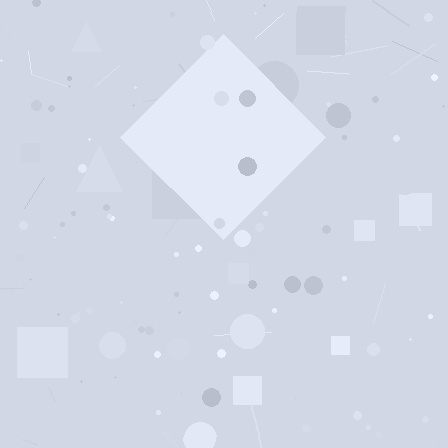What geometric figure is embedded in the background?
A diamond is embedded in the background.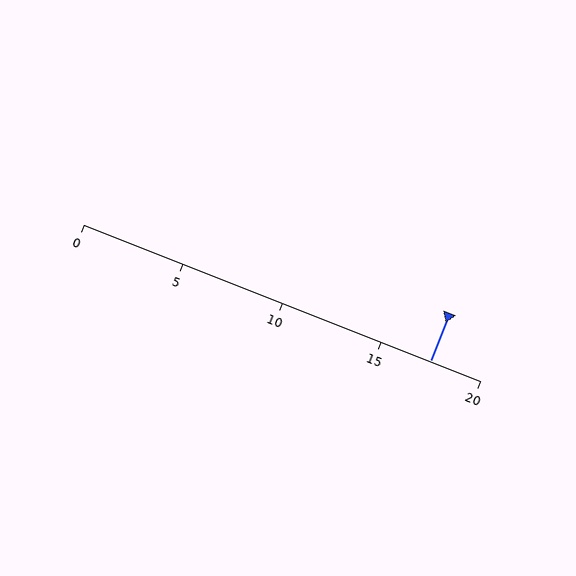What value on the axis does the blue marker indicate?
The marker indicates approximately 17.5.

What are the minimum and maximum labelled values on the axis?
The axis runs from 0 to 20.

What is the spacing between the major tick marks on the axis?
The major ticks are spaced 5 apart.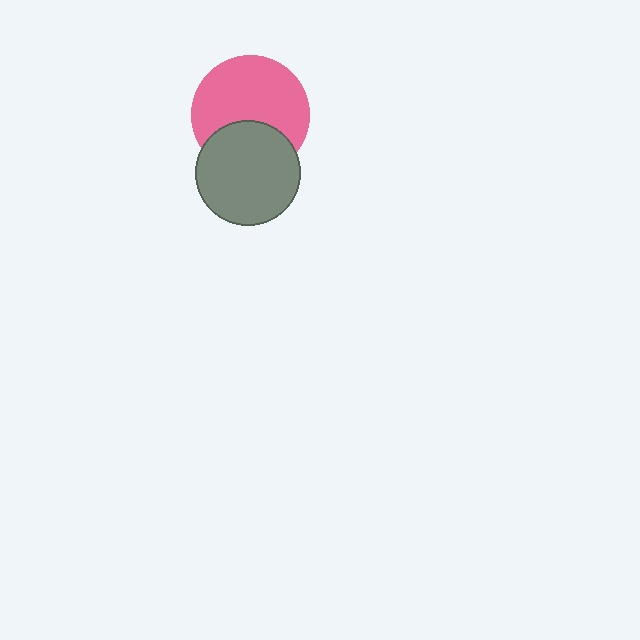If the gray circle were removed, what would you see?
You would see the complete pink circle.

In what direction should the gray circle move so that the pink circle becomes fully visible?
The gray circle should move down. That is the shortest direction to clear the overlap and leave the pink circle fully visible.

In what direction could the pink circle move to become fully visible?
The pink circle could move up. That would shift it out from behind the gray circle entirely.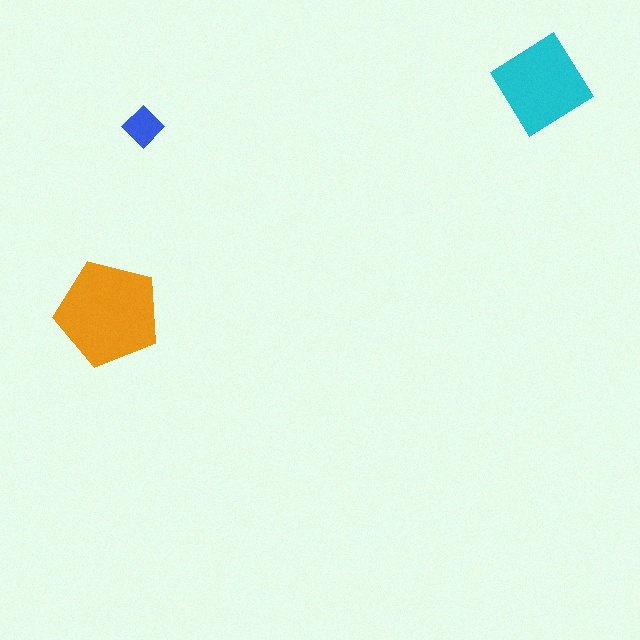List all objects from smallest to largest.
The blue diamond, the cyan diamond, the orange pentagon.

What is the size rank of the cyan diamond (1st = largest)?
2nd.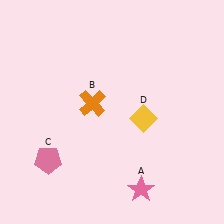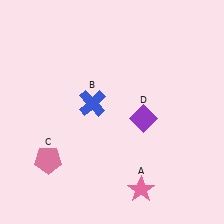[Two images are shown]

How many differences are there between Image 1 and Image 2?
There are 2 differences between the two images.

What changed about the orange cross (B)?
In Image 1, B is orange. In Image 2, it changed to blue.